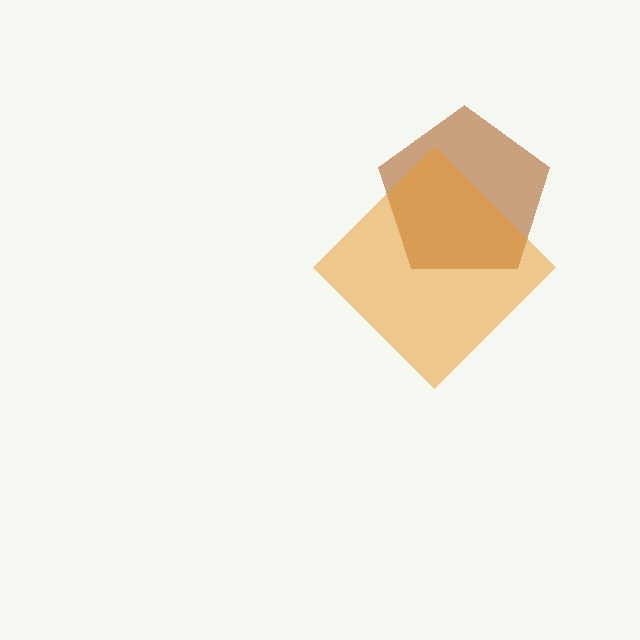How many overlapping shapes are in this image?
There are 2 overlapping shapes in the image.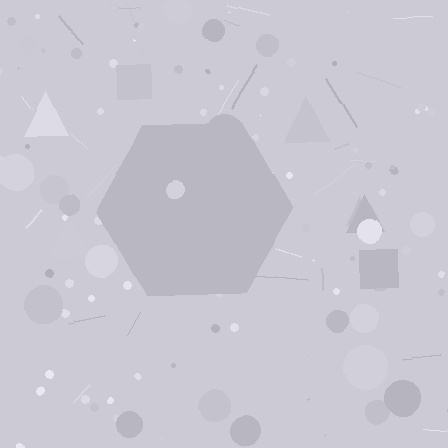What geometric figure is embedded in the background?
A hexagon is embedded in the background.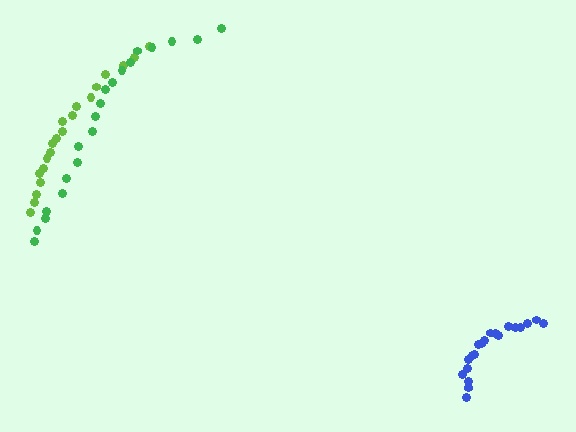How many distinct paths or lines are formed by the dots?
There are 3 distinct paths.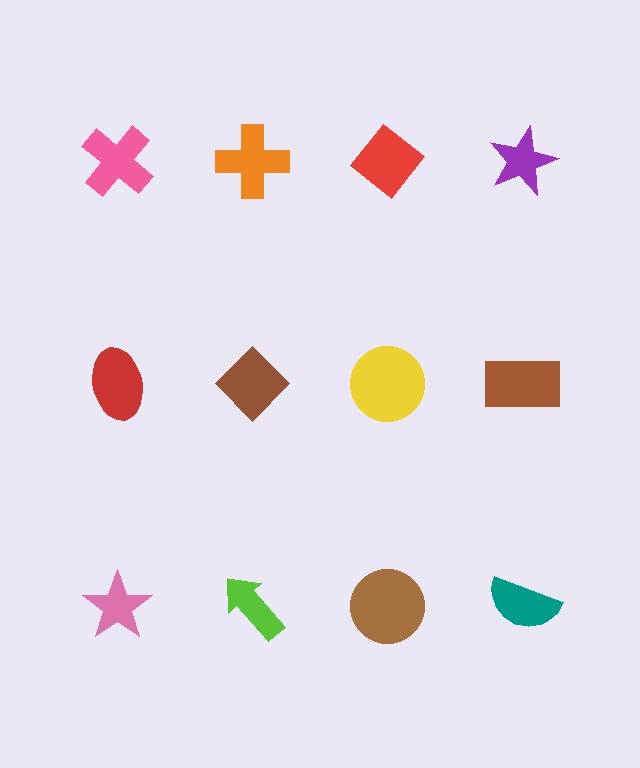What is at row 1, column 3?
A red diamond.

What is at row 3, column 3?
A brown circle.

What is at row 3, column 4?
A teal semicircle.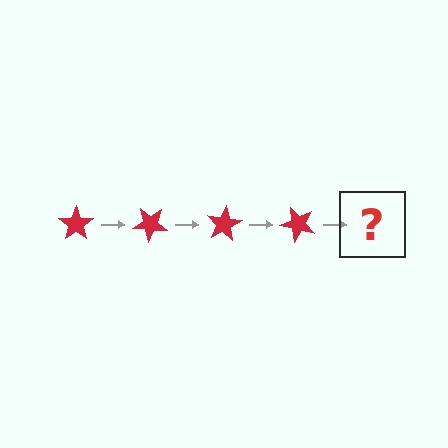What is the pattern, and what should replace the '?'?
The pattern is that the star rotates 40 degrees each step. The '?' should be a red star rotated 160 degrees.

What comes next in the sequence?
The next element should be a red star rotated 160 degrees.